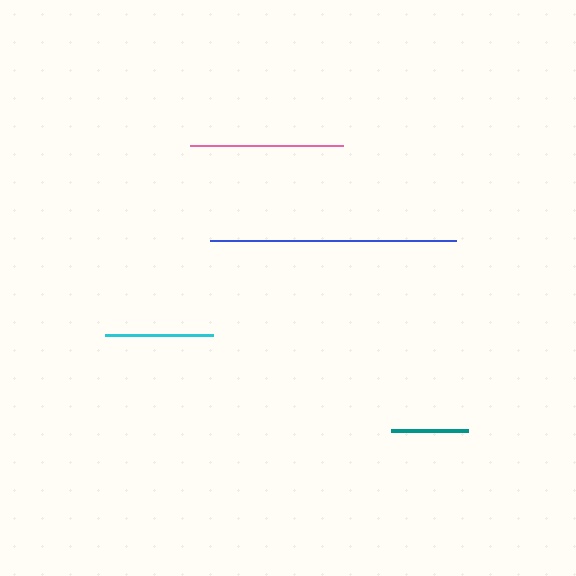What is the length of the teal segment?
The teal segment is approximately 76 pixels long.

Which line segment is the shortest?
The teal line is the shortest at approximately 76 pixels.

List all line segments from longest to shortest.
From longest to shortest: blue, pink, cyan, teal.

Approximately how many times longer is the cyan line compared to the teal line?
The cyan line is approximately 1.4 times the length of the teal line.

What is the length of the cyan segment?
The cyan segment is approximately 108 pixels long.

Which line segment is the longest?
The blue line is the longest at approximately 246 pixels.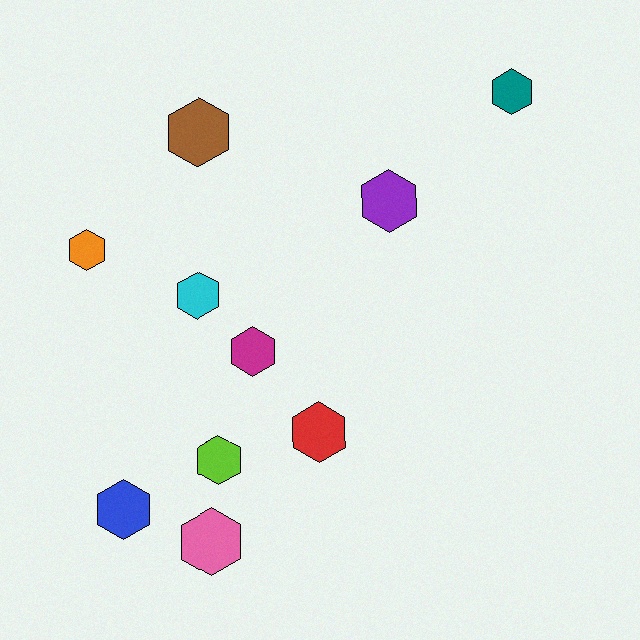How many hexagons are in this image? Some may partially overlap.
There are 10 hexagons.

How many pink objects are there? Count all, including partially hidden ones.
There is 1 pink object.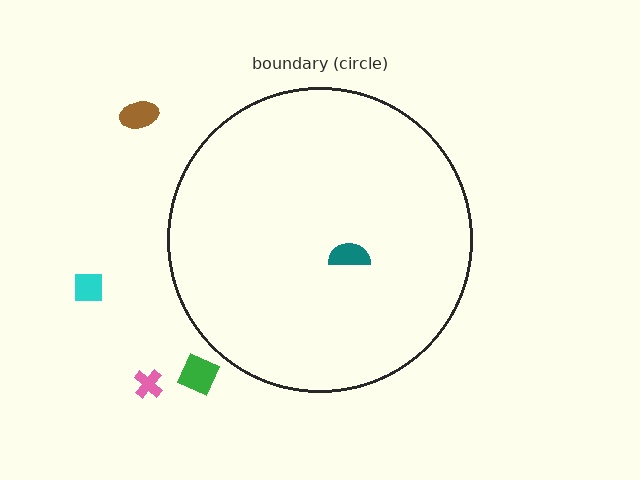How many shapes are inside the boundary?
1 inside, 4 outside.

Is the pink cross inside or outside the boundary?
Outside.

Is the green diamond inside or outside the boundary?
Outside.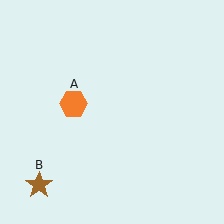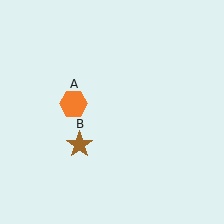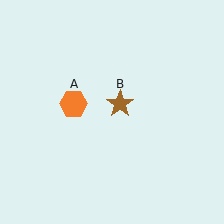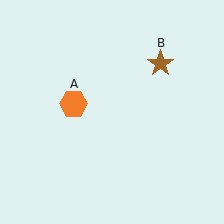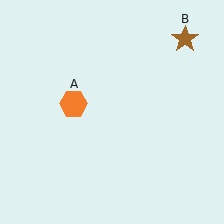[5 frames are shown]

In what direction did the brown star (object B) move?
The brown star (object B) moved up and to the right.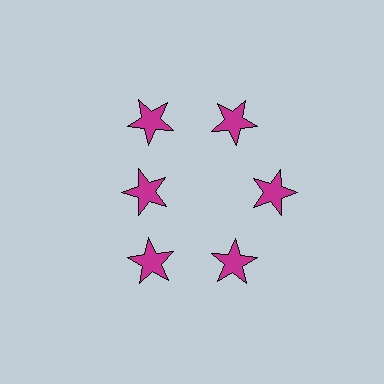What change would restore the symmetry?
The symmetry would be restored by moving it outward, back onto the ring so that all 6 stars sit at equal angles and equal distance from the center.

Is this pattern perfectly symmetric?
No. The 6 magenta stars are arranged in a ring, but one element near the 9 o'clock position is pulled inward toward the center, breaking the 6-fold rotational symmetry.